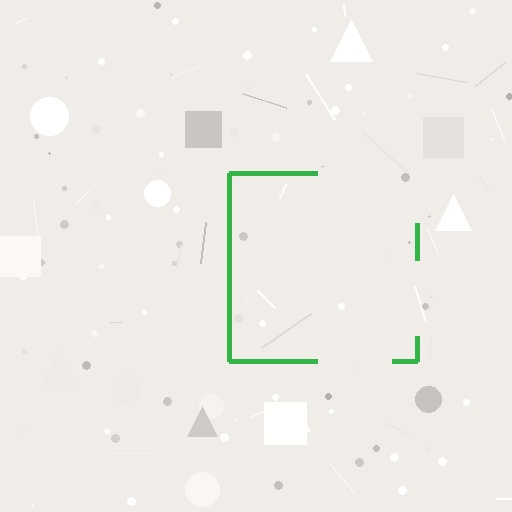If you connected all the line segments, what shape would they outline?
They would outline a square.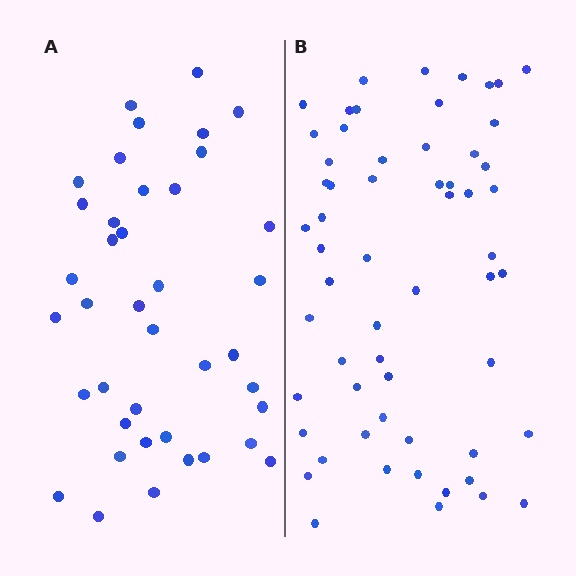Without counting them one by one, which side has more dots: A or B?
Region B (the right region) has more dots.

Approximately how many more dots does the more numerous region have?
Region B has approximately 20 more dots than region A.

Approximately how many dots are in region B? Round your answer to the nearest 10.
About 60 dots. (The exact count is 59, which rounds to 60.)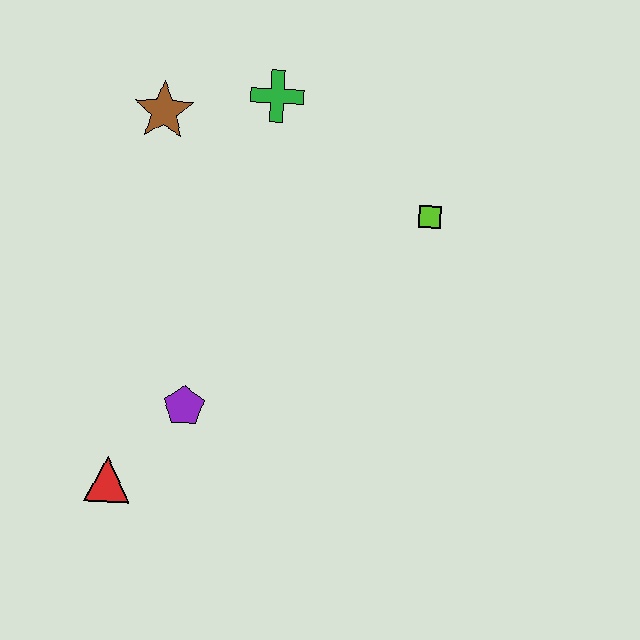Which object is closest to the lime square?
The green cross is closest to the lime square.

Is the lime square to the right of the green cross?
Yes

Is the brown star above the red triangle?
Yes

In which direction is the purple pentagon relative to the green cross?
The purple pentagon is below the green cross.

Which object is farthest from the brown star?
The red triangle is farthest from the brown star.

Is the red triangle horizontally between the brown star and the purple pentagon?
No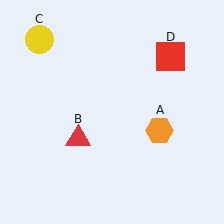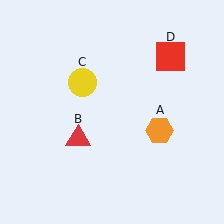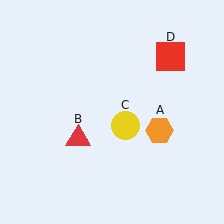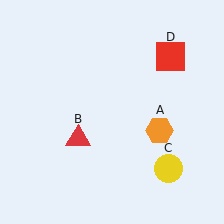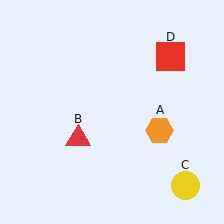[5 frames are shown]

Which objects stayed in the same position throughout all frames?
Orange hexagon (object A) and red triangle (object B) and red square (object D) remained stationary.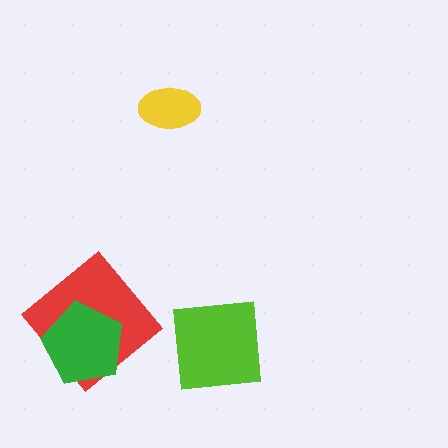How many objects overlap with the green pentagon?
1 object overlaps with the green pentagon.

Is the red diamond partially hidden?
Yes, it is partially covered by another shape.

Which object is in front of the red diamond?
The green pentagon is in front of the red diamond.